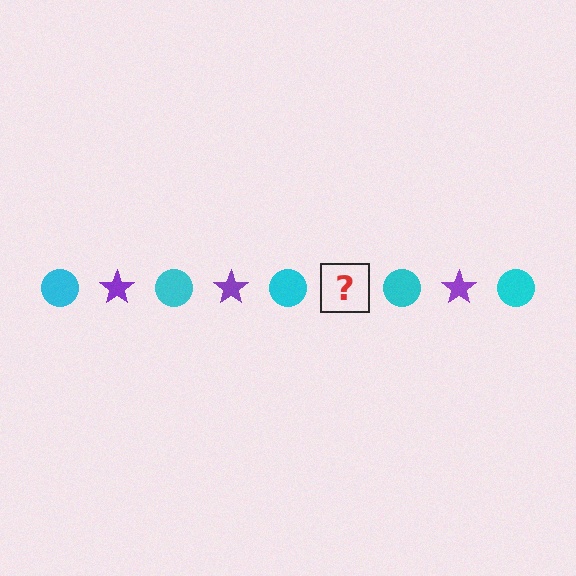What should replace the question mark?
The question mark should be replaced with a purple star.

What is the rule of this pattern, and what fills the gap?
The rule is that the pattern alternates between cyan circle and purple star. The gap should be filled with a purple star.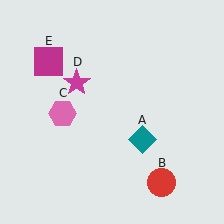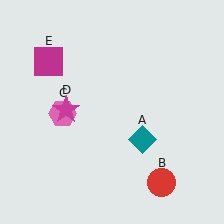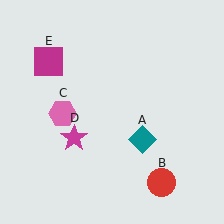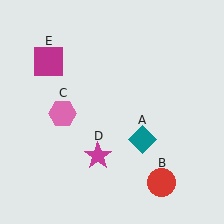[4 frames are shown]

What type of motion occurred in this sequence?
The magenta star (object D) rotated counterclockwise around the center of the scene.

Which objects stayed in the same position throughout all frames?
Teal diamond (object A) and red circle (object B) and pink hexagon (object C) and magenta square (object E) remained stationary.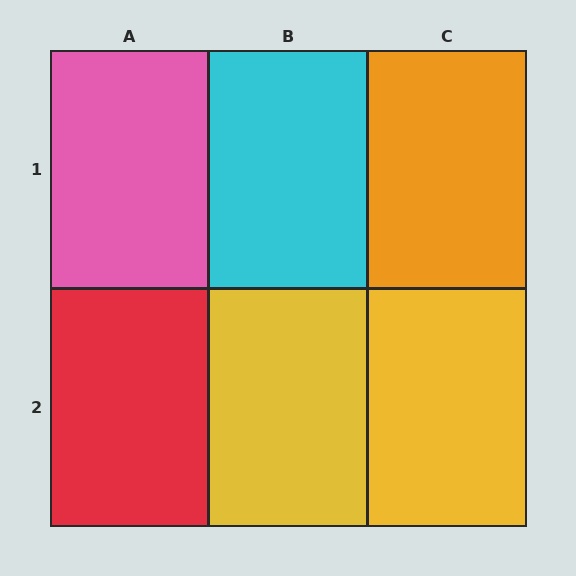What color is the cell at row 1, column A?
Pink.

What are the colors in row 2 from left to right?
Red, yellow, yellow.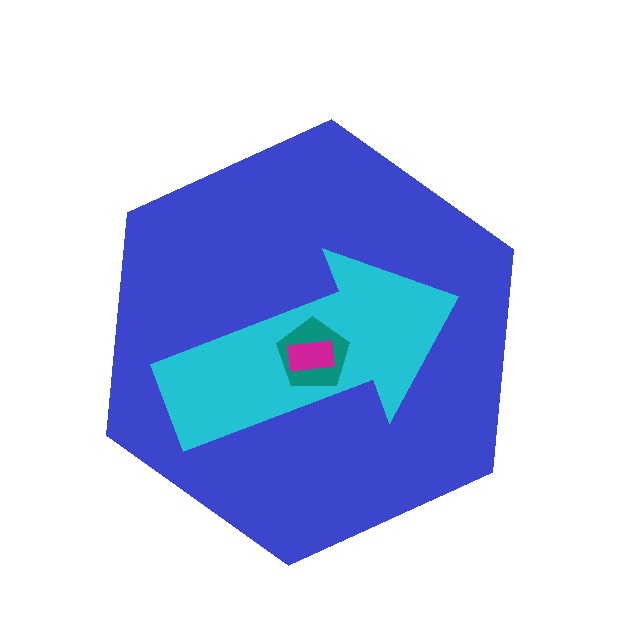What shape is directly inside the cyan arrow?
The teal pentagon.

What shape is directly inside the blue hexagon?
The cyan arrow.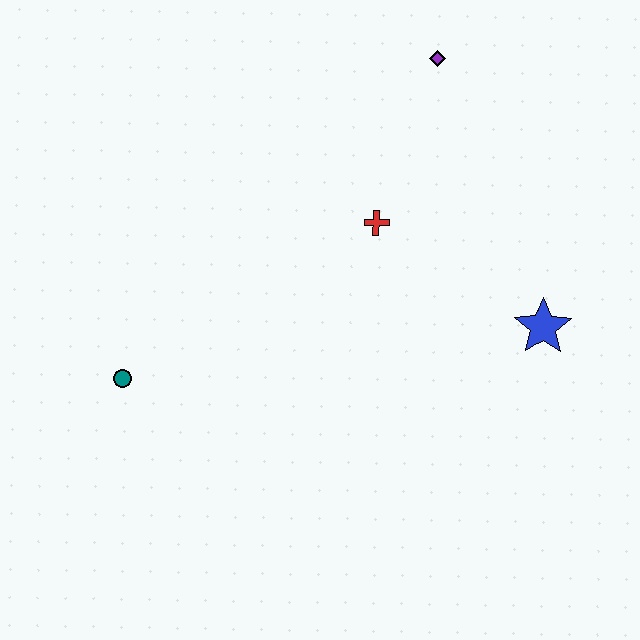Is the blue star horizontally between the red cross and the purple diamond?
No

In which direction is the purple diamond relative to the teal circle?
The purple diamond is above the teal circle.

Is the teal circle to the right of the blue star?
No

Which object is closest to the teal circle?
The red cross is closest to the teal circle.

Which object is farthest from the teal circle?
The purple diamond is farthest from the teal circle.